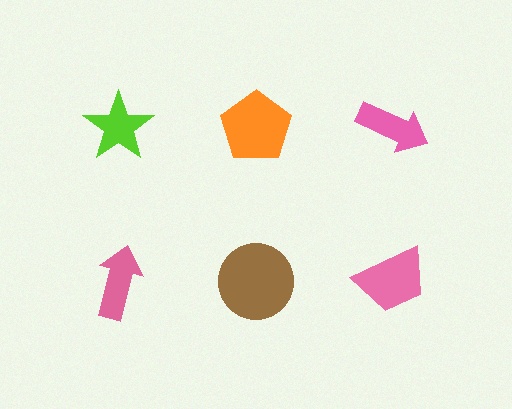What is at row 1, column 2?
An orange pentagon.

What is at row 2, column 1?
A pink arrow.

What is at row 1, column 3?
A pink arrow.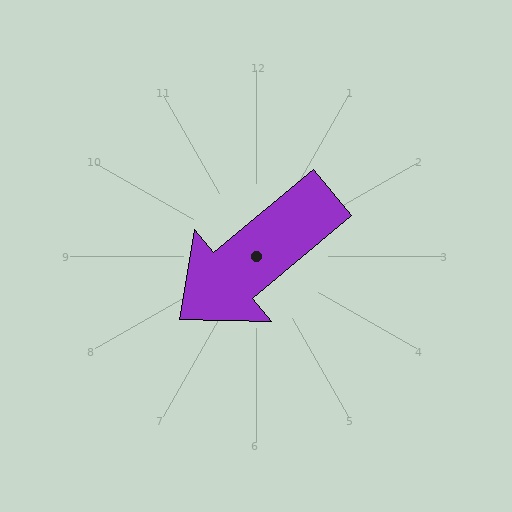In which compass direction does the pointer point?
Southwest.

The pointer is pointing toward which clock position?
Roughly 8 o'clock.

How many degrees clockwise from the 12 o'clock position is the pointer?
Approximately 230 degrees.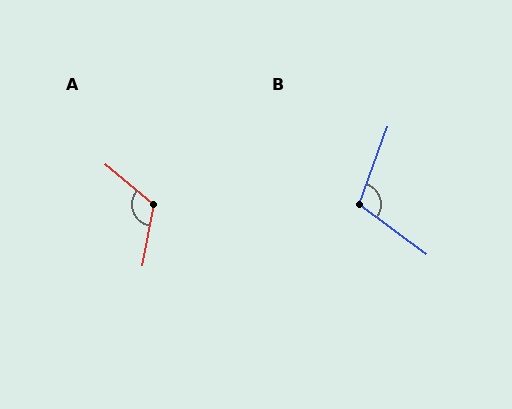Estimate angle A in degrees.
Approximately 119 degrees.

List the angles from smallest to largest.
B (107°), A (119°).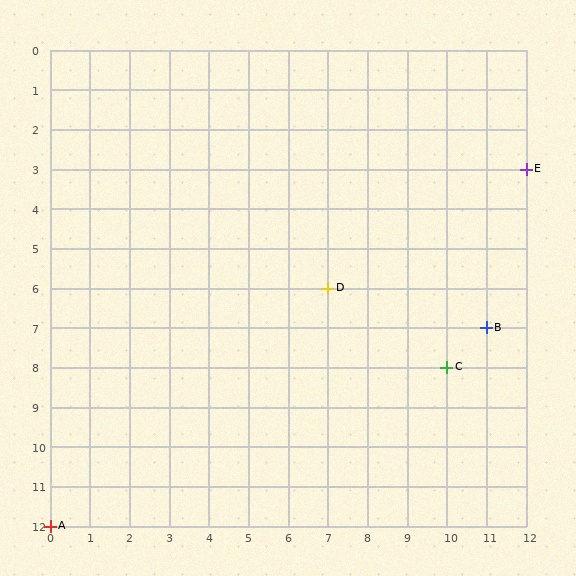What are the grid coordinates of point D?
Point D is at grid coordinates (7, 6).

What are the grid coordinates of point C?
Point C is at grid coordinates (10, 8).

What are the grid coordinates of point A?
Point A is at grid coordinates (0, 12).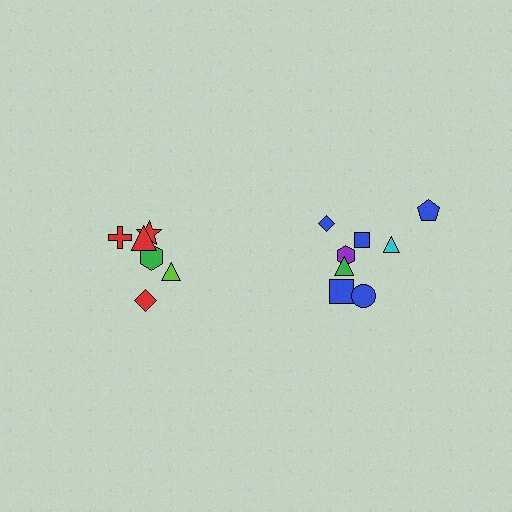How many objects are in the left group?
There are 6 objects.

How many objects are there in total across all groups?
There are 14 objects.